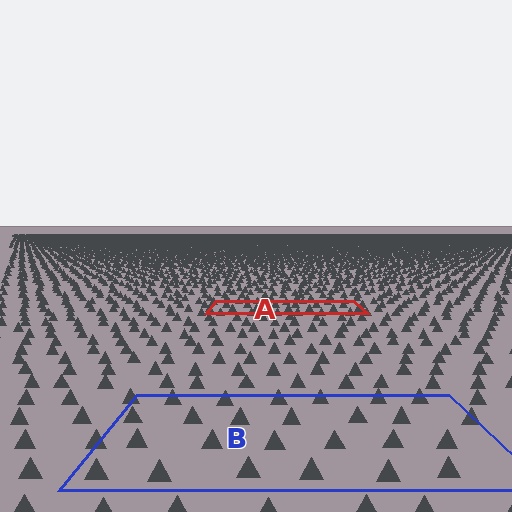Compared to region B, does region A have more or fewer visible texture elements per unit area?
Region A has more texture elements per unit area — they are packed more densely because it is farther away.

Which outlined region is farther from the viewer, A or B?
Region A is farther from the viewer — the texture elements inside it appear smaller and more densely packed.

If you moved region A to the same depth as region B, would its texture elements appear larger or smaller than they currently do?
They would appear larger. At a closer depth, the same texture elements are projected at a bigger on-screen size.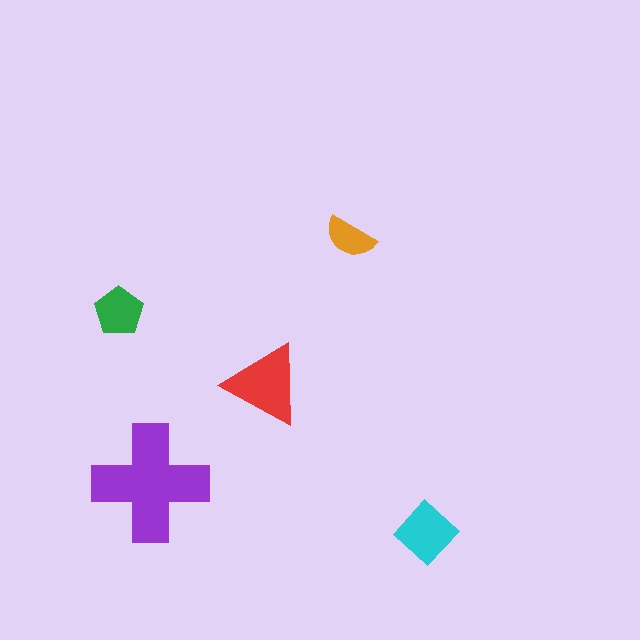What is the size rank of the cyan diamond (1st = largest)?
3rd.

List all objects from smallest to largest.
The orange semicircle, the green pentagon, the cyan diamond, the red triangle, the purple cross.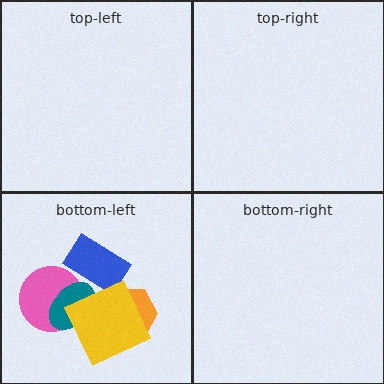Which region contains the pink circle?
The bottom-left region.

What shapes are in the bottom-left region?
The cyan star, the pink circle, the blue rectangle, the orange hexagon, the teal ellipse, the yellow square.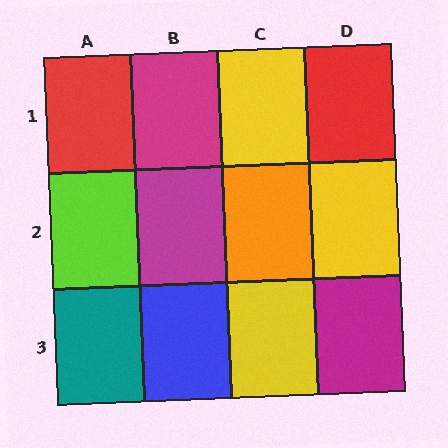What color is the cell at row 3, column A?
Teal.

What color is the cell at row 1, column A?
Red.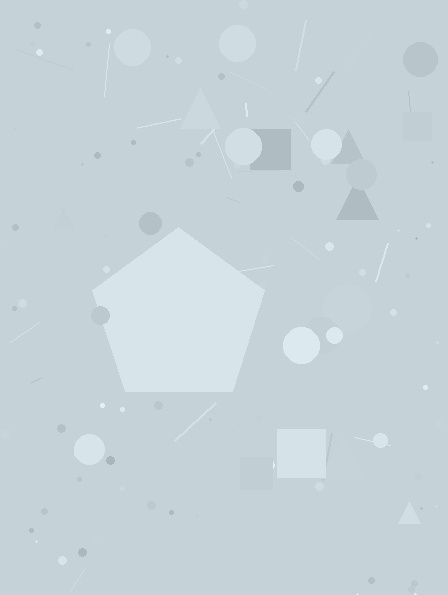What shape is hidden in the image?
A pentagon is hidden in the image.